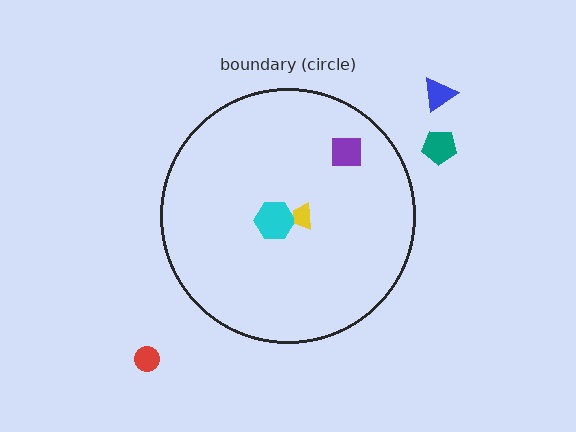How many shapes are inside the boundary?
3 inside, 3 outside.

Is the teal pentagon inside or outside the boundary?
Outside.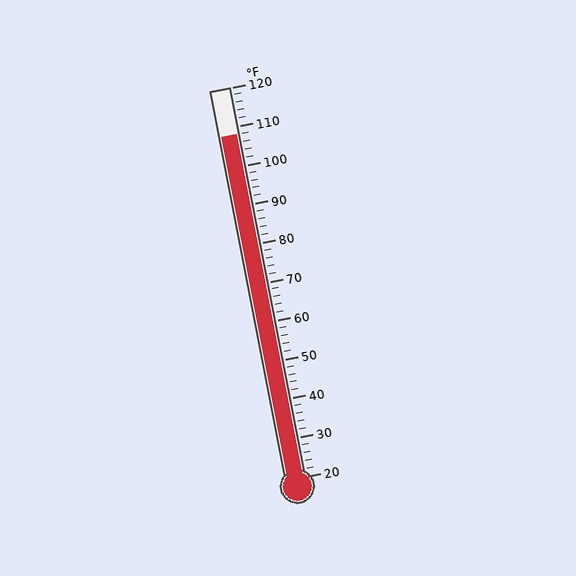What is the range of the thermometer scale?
The thermometer scale ranges from 20°F to 120°F.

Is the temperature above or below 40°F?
The temperature is above 40°F.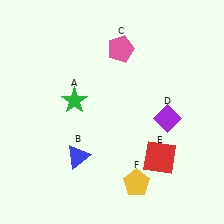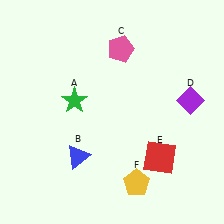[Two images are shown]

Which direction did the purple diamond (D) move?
The purple diamond (D) moved right.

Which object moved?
The purple diamond (D) moved right.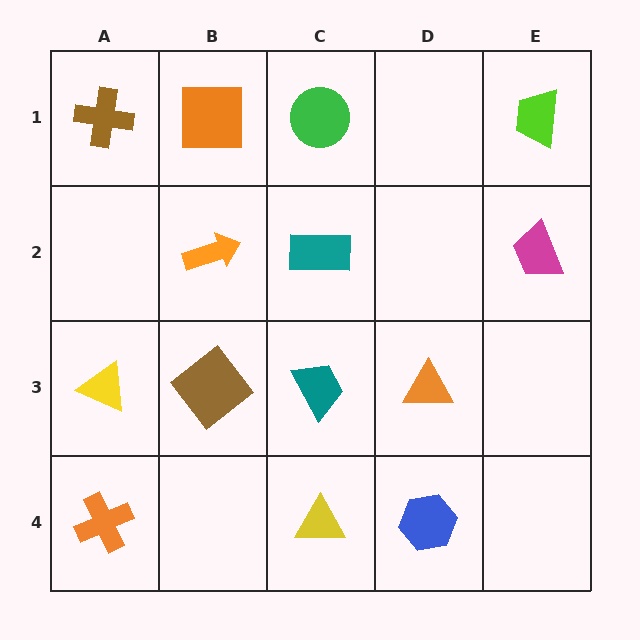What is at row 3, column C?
A teal trapezoid.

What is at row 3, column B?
A brown diamond.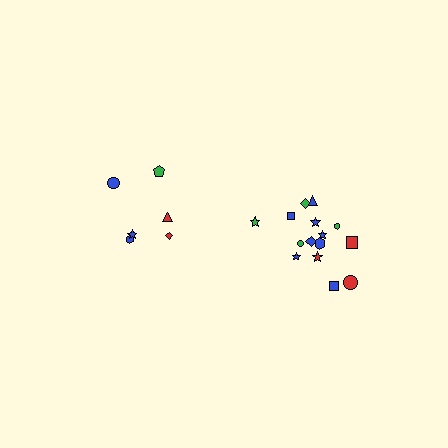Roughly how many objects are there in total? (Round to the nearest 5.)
Roughly 20 objects in total.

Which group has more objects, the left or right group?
The right group.